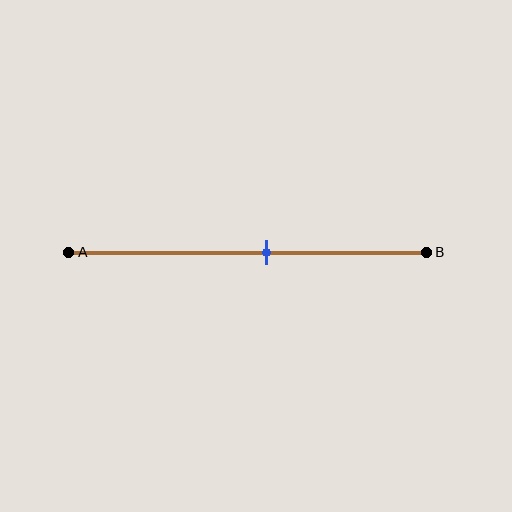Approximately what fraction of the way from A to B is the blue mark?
The blue mark is approximately 55% of the way from A to B.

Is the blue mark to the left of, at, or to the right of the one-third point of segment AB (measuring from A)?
The blue mark is to the right of the one-third point of segment AB.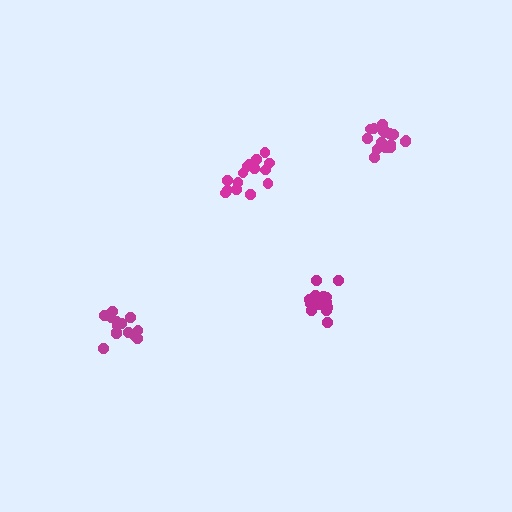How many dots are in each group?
Group 1: 15 dots, Group 2: 16 dots, Group 3: 15 dots, Group 4: 17 dots (63 total).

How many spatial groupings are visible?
There are 4 spatial groupings.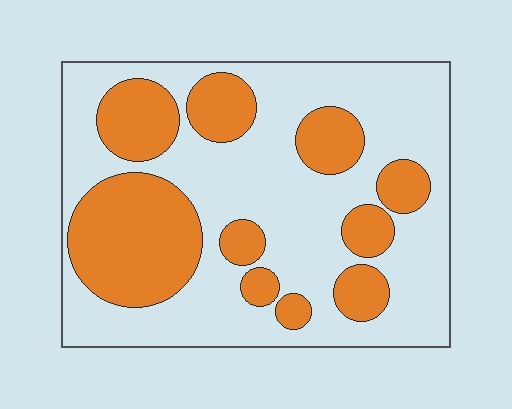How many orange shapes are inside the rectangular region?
10.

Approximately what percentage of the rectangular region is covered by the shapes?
Approximately 35%.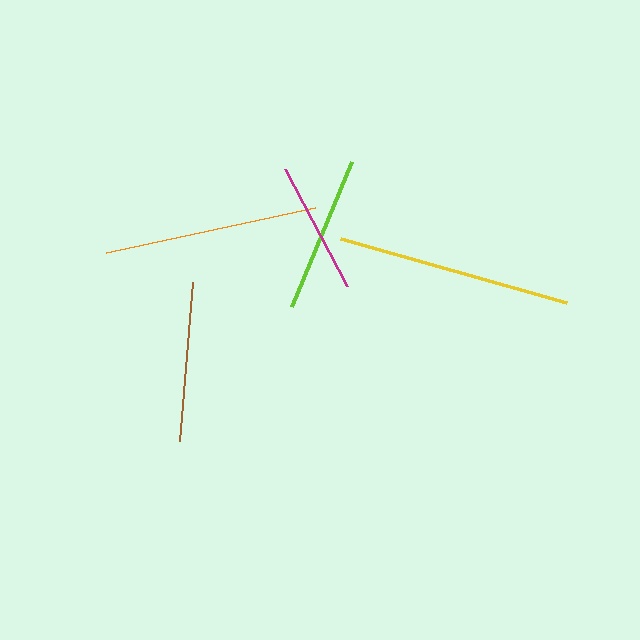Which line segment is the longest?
The yellow line is the longest at approximately 235 pixels.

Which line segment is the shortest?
The magenta line is the shortest at approximately 132 pixels.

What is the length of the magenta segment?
The magenta segment is approximately 132 pixels long.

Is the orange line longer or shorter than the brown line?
The orange line is longer than the brown line.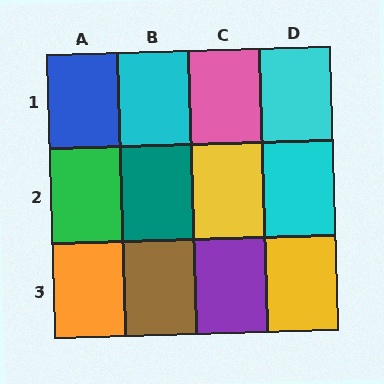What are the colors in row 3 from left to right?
Orange, brown, purple, yellow.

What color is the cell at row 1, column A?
Blue.